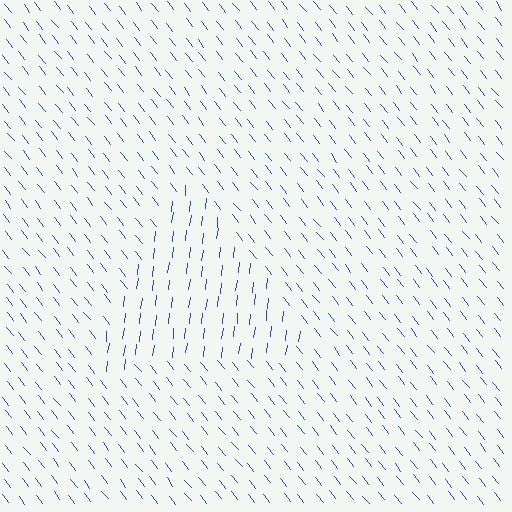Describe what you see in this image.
The image is filled with small blue line segments. A triangle region in the image has lines oriented differently from the surrounding lines, creating a visible texture boundary.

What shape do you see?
I see a triangle.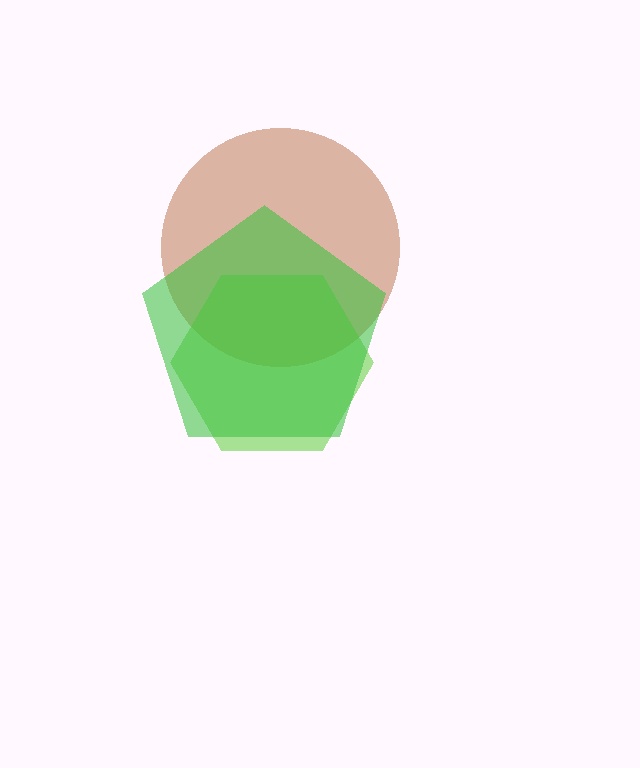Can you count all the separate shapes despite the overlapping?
Yes, there are 3 separate shapes.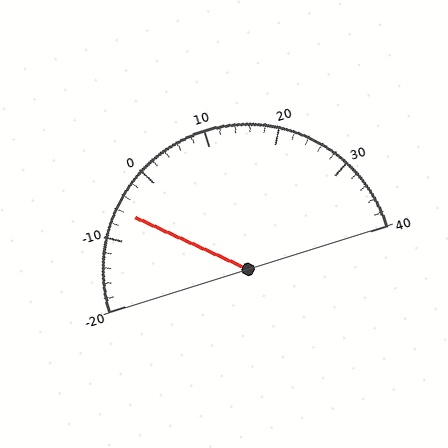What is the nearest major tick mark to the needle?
The nearest major tick mark is -10.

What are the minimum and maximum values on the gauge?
The gauge ranges from -20 to 40.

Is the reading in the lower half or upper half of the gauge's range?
The reading is in the lower half of the range (-20 to 40).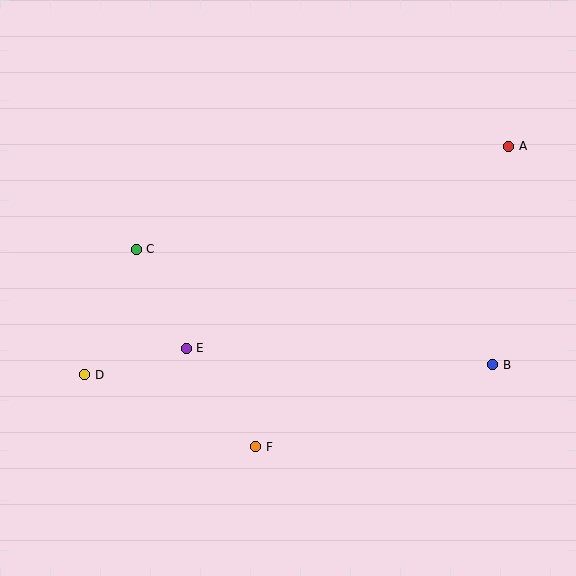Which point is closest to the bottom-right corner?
Point B is closest to the bottom-right corner.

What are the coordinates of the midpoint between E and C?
The midpoint between E and C is at (161, 299).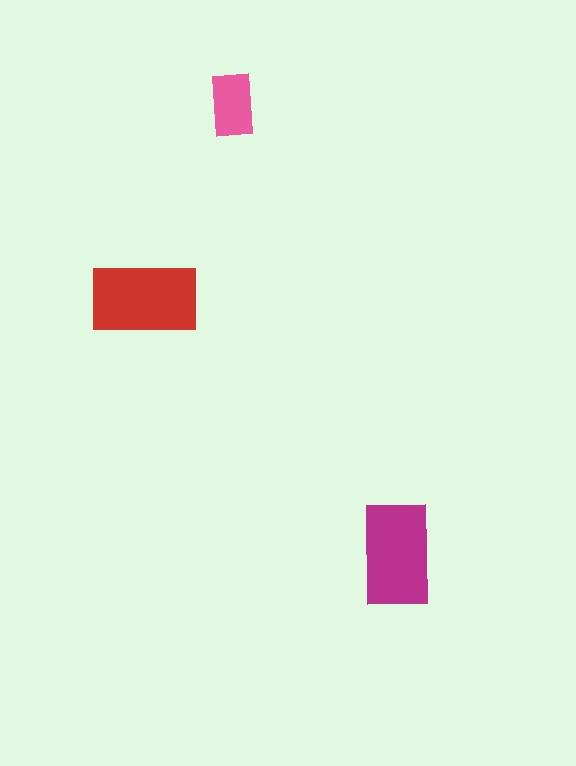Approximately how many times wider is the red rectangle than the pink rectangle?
About 1.5 times wider.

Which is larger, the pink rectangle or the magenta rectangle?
The magenta one.